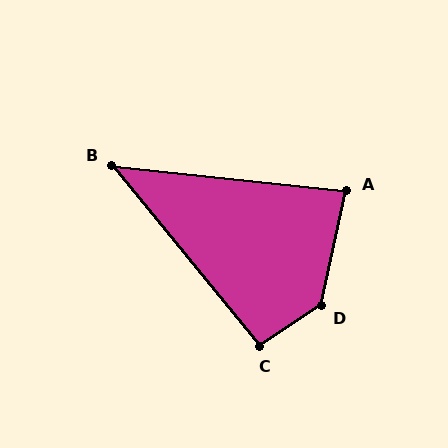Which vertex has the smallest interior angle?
B, at approximately 45 degrees.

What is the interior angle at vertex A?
Approximately 84 degrees (acute).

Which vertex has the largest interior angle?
D, at approximately 135 degrees.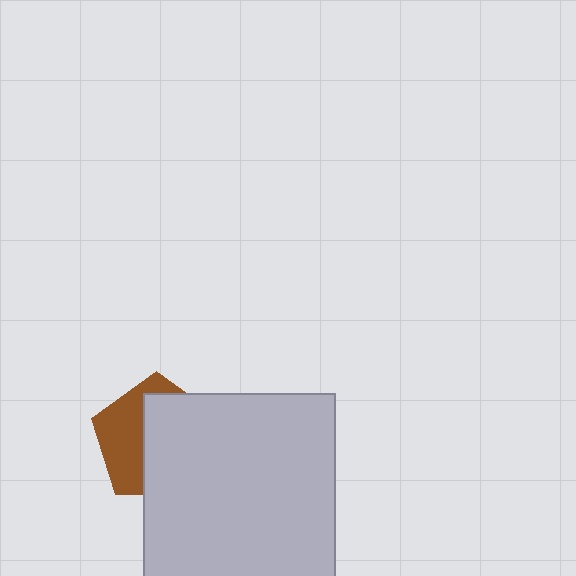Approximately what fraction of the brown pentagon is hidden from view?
Roughly 59% of the brown pentagon is hidden behind the light gray rectangle.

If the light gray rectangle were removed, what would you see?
You would see the complete brown pentagon.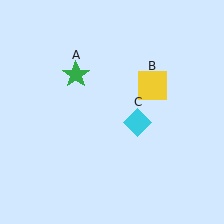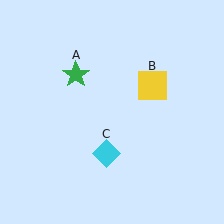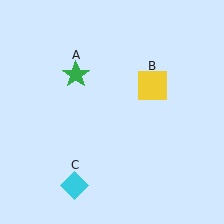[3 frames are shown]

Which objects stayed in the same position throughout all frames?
Green star (object A) and yellow square (object B) remained stationary.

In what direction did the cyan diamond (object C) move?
The cyan diamond (object C) moved down and to the left.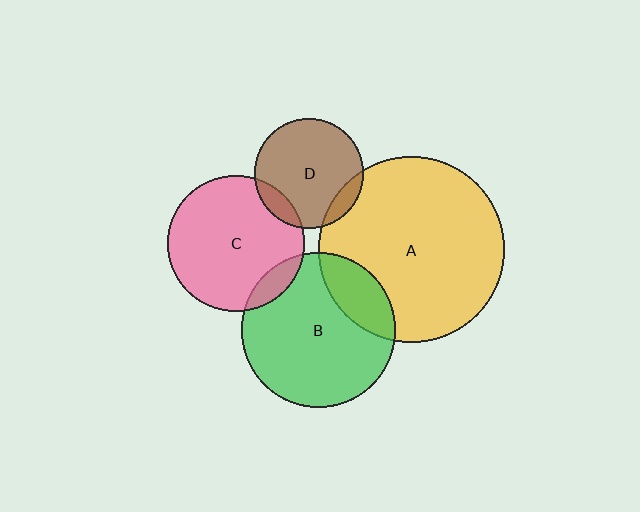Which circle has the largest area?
Circle A (yellow).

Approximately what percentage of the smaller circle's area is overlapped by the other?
Approximately 10%.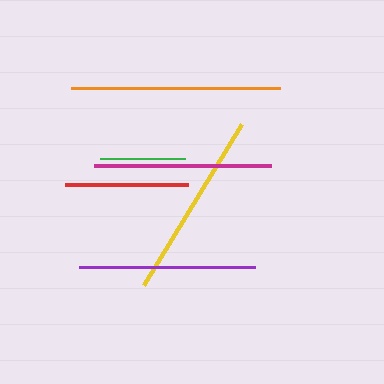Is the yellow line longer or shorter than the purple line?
The yellow line is longer than the purple line.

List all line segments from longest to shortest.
From longest to shortest: orange, yellow, magenta, purple, red, green.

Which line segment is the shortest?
The green line is the shortest at approximately 85 pixels.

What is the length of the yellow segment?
The yellow segment is approximately 189 pixels long.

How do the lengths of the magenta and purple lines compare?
The magenta and purple lines are approximately the same length.